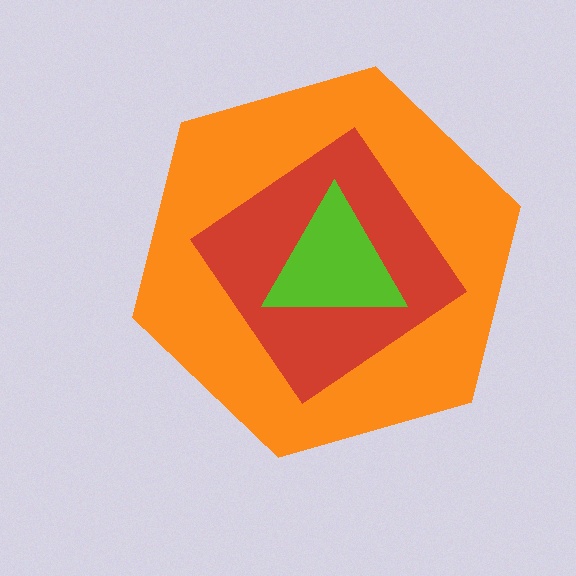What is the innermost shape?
The lime triangle.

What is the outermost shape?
The orange hexagon.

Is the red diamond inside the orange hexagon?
Yes.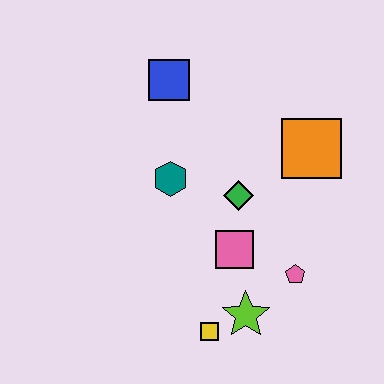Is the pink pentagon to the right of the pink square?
Yes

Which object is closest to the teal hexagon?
The green diamond is closest to the teal hexagon.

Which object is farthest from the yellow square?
The blue square is farthest from the yellow square.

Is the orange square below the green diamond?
No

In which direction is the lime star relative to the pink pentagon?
The lime star is to the left of the pink pentagon.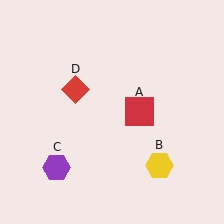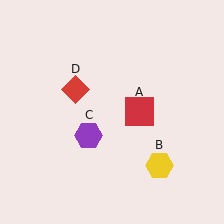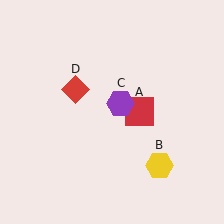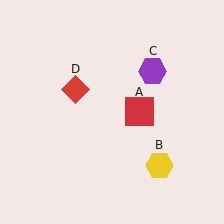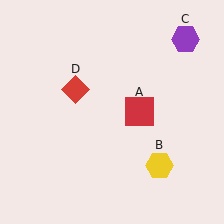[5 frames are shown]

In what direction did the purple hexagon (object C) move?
The purple hexagon (object C) moved up and to the right.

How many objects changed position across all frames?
1 object changed position: purple hexagon (object C).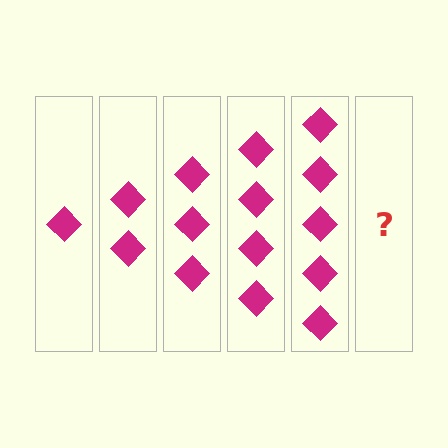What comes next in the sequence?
The next element should be 6 diamonds.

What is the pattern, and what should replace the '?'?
The pattern is that each step adds one more diamond. The '?' should be 6 diamonds.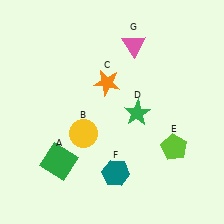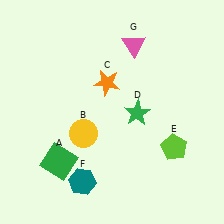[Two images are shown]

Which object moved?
The teal hexagon (F) moved left.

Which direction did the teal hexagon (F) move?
The teal hexagon (F) moved left.